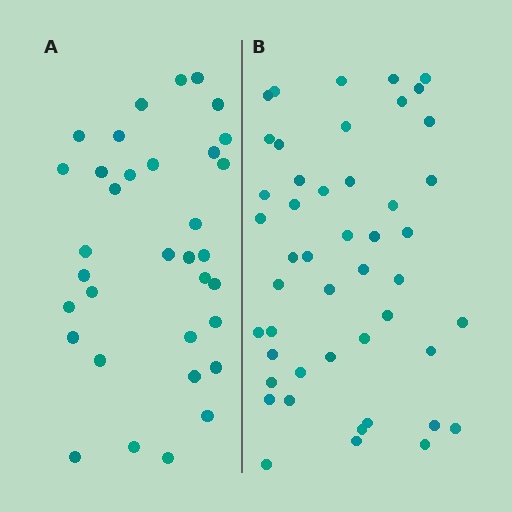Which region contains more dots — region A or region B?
Region B (the right region) has more dots.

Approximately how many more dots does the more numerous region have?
Region B has approximately 15 more dots than region A.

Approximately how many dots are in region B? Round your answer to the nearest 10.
About 50 dots. (The exact count is 47, which rounds to 50.)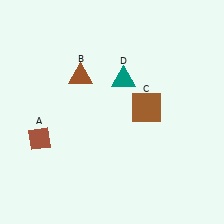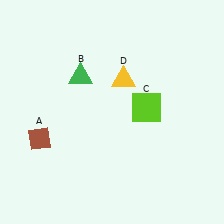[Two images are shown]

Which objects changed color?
B changed from brown to green. C changed from brown to lime. D changed from teal to yellow.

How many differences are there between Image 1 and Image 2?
There are 3 differences between the two images.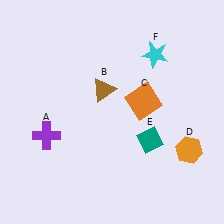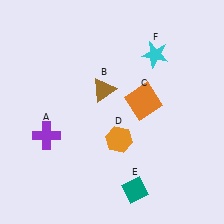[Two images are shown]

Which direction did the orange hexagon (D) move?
The orange hexagon (D) moved left.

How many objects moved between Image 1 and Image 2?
2 objects moved between the two images.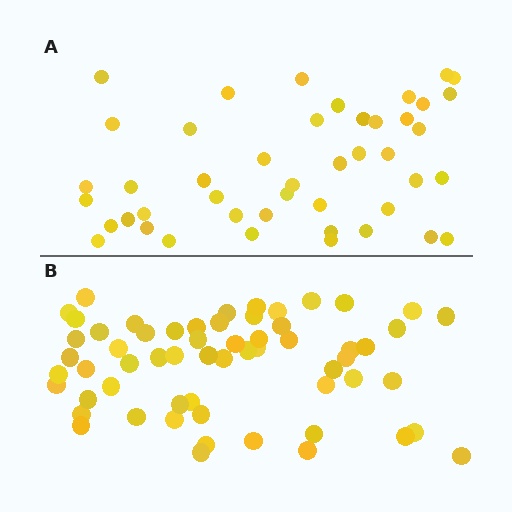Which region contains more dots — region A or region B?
Region B (the bottom region) has more dots.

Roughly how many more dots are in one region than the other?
Region B has approximately 15 more dots than region A.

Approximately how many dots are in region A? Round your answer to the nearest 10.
About 40 dots. (The exact count is 45, which rounds to 40.)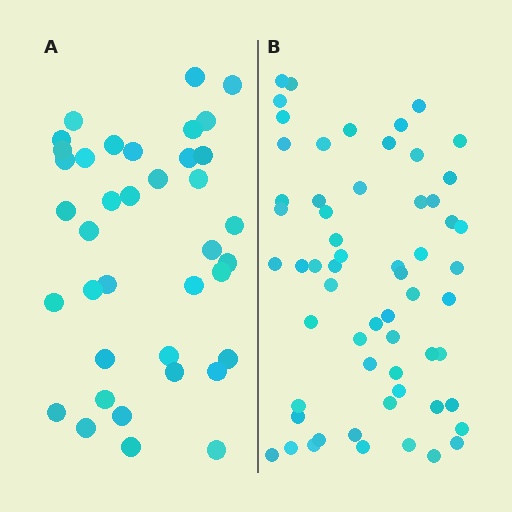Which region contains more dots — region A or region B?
Region B (the right region) has more dots.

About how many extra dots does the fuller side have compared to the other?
Region B has approximately 20 more dots than region A.